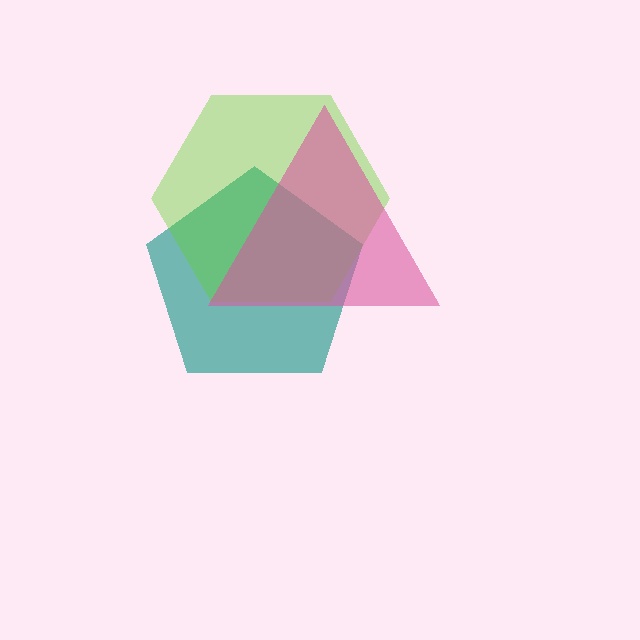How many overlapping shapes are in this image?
There are 3 overlapping shapes in the image.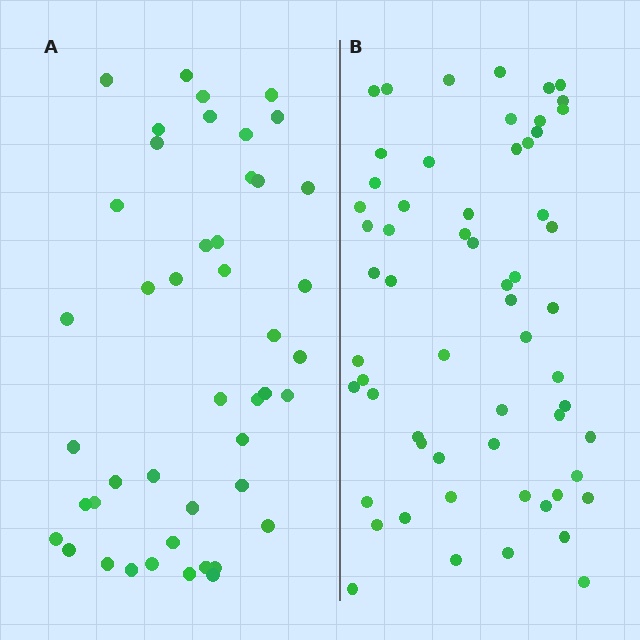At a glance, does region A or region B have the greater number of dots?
Region B (the right region) has more dots.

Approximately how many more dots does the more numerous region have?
Region B has approximately 15 more dots than region A.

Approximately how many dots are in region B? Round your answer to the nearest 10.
About 60 dots.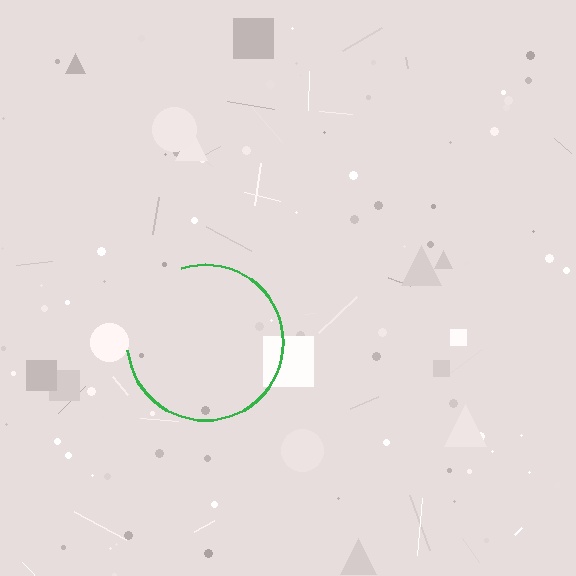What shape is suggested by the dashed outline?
The dashed outline suggests a circle.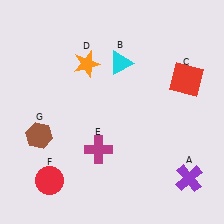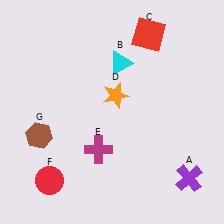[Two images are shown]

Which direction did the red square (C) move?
The red square (C) moved up.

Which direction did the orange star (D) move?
The orange star (D) moved down.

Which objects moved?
The objects that moved are: the red square (C), the orange star (D).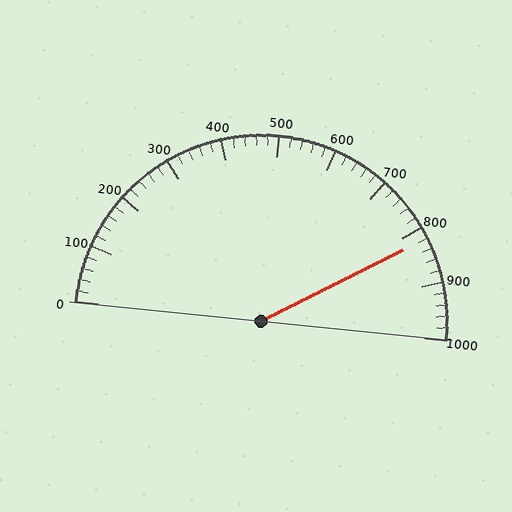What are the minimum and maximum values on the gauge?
The gauge ranges from 0 to 1000.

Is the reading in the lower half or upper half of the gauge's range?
The reading is in the upper half of the range (0 to 1000).